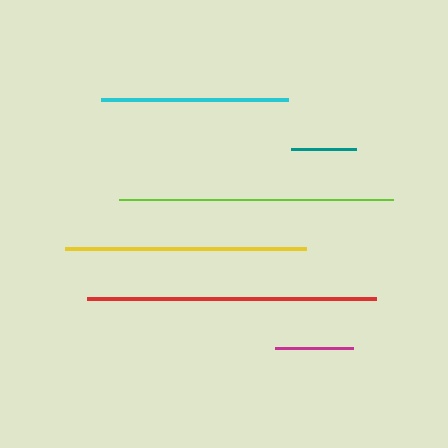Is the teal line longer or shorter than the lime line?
The lime line is longer than the teal line.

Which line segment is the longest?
The red line is the longest at approximately 289 pixels.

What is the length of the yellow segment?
The yellow segment is approximately 241 pixels long.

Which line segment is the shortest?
The teal line is the shortest at approximately 65 pixels.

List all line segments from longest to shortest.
From longest to shortest: red, lime, yellow, cyan, magenta, teal.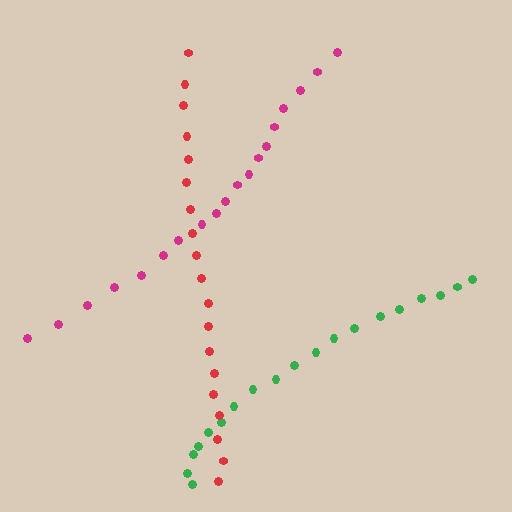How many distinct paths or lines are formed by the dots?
There are 3 distinct paths.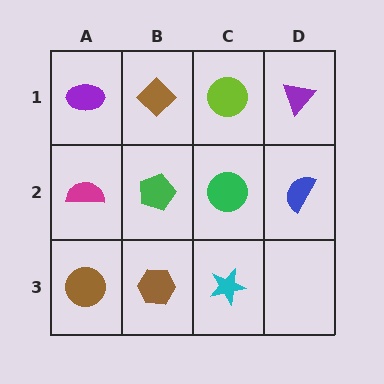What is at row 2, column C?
A green circle.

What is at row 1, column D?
A purple triangle.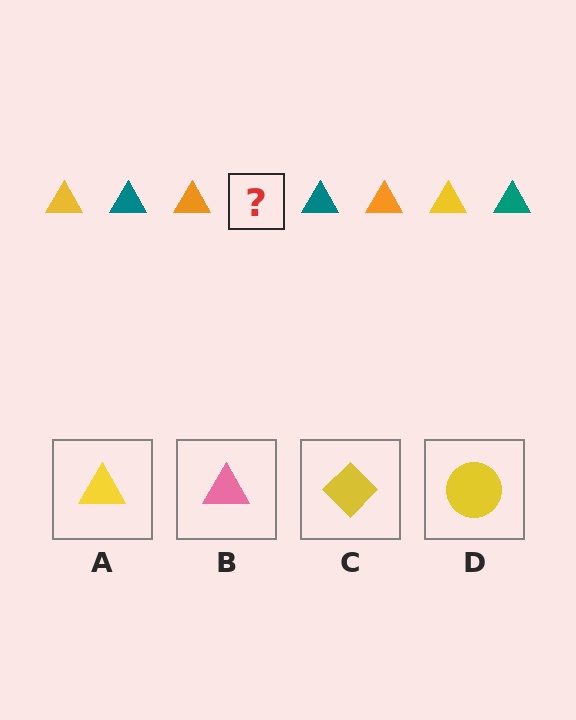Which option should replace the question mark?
Option A.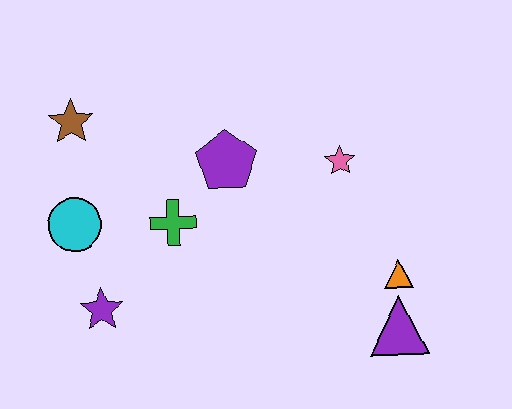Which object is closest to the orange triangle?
The purple triangle is closest to the orange triangle.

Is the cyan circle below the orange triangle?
No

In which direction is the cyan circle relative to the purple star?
The cyan circle is above the purple star.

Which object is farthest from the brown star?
The purple triangle is farthest from the brown star.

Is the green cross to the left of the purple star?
No